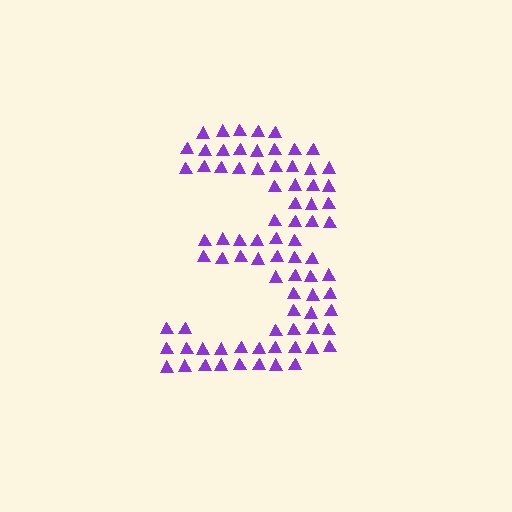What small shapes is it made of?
It is made of small triangles.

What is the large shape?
The large shape is the digit 3.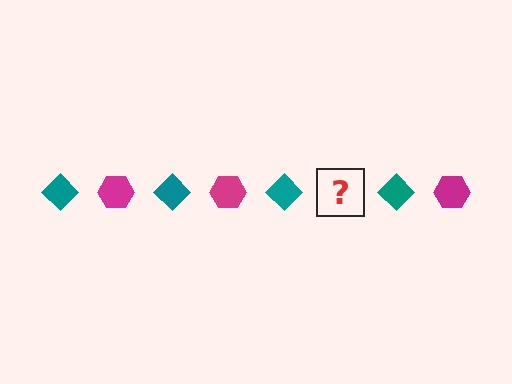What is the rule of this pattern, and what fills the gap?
The rule is that the pattern alternates between teal diamond and magenta hexagon. The gap should be filled with a magenta hexagon.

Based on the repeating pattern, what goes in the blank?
The blank should be a magenta hexagon.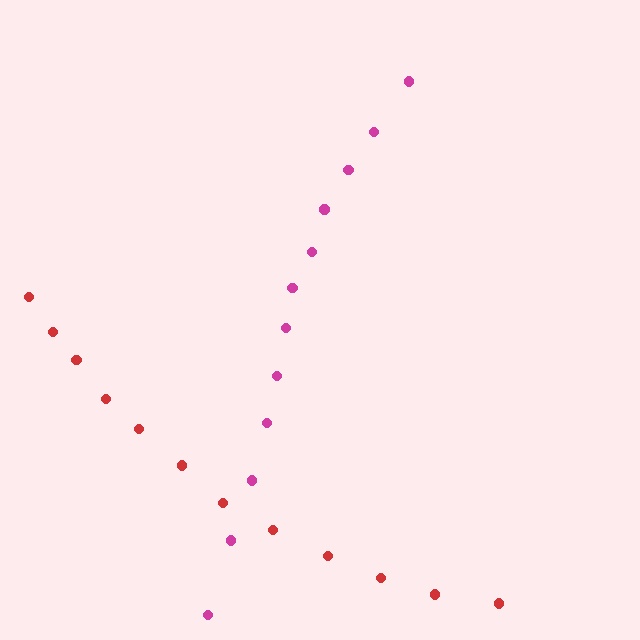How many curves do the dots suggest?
There are 2 distinct paths.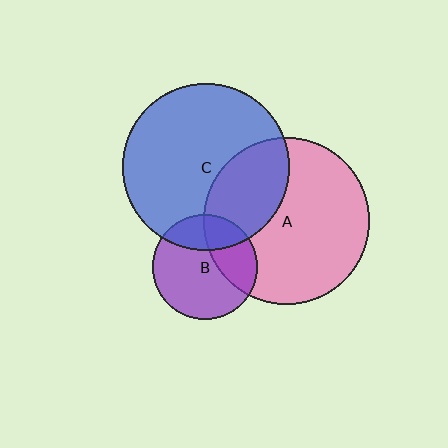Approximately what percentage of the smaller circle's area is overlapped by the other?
Approximately 30%.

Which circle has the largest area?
Circle C (blue).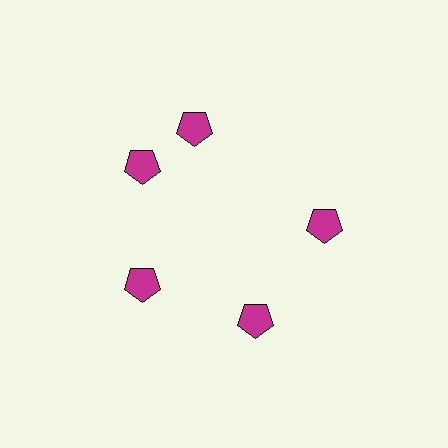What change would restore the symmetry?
The symmetry would be restored by rotating it back into even spacing with its neighbors so that all 5 pentagons sit at equal angles and equal distance from the center.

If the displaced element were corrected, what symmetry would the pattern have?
It would have 5-fold rotational symmetry — the pattern would map onto itself every 72 degrees.